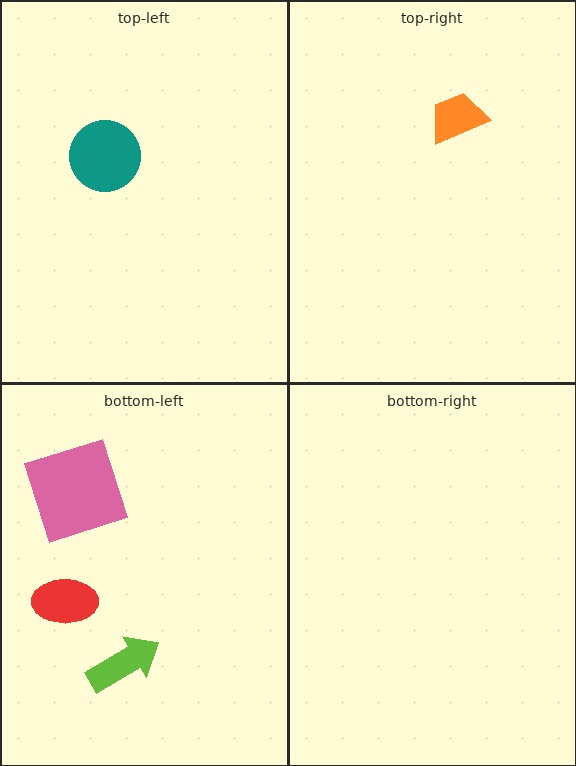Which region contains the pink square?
The bottom-left region.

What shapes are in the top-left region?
The teal circle.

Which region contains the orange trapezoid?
The top-right region.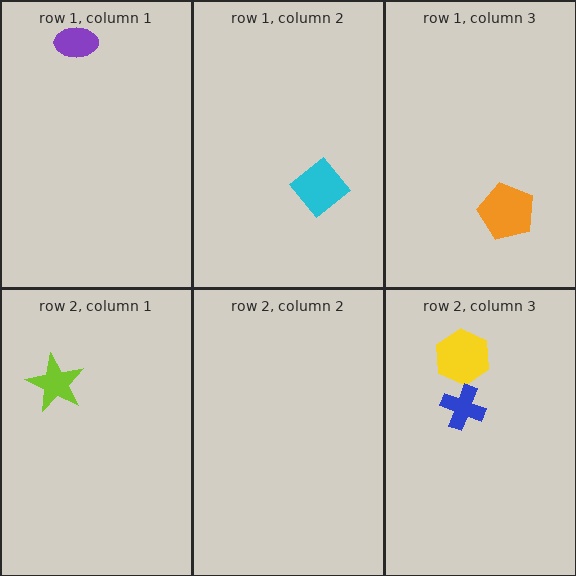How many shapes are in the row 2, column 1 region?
1.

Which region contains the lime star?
The row 2, column 1 region.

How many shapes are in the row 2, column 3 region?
2.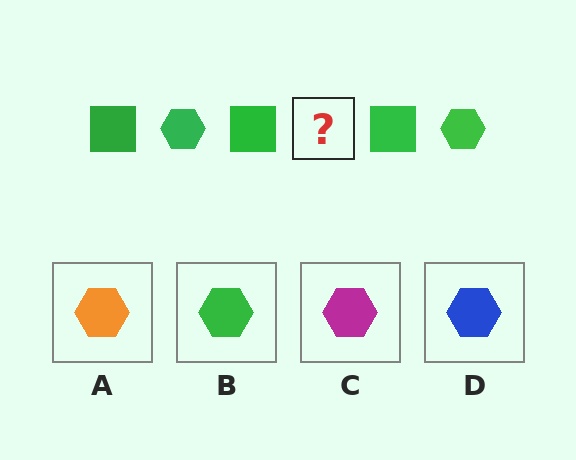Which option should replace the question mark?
Option B.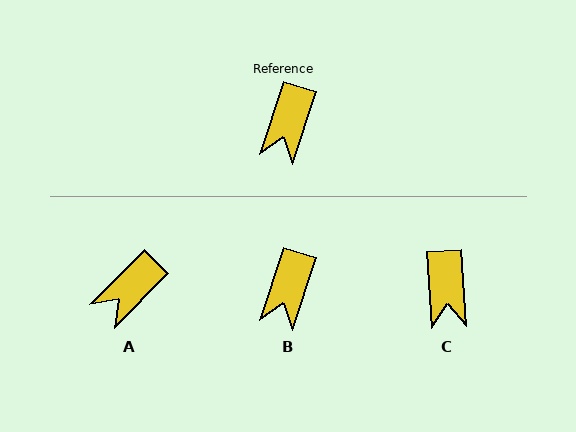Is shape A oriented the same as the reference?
No, it is off by about 27 degrees.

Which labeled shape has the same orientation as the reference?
B.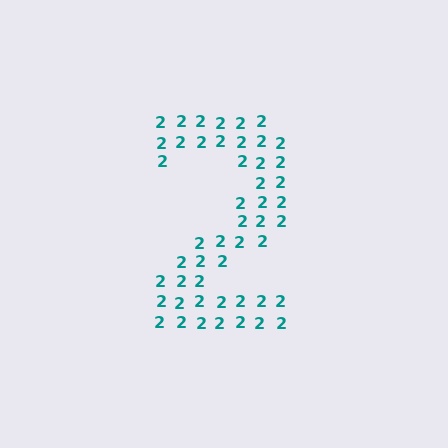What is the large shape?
The large shape is the digit 2.